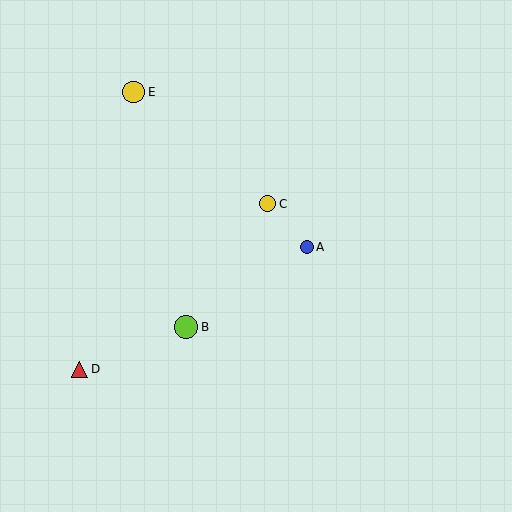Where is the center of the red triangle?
The center of the red triangle is at (80, 369).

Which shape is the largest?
The lime circle (labeled B) is the largest.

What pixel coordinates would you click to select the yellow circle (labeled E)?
Click at (134, 92) to select the yellow circle E.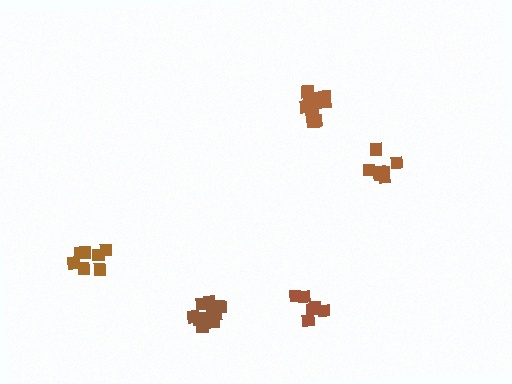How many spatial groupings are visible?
There are 5 spatial groupings.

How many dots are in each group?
Group 1: 7 dots, Group 2: 12 dots, Group 3: 7 dots, Group 4: 7 dots, Group 5: 10 dots (43 total).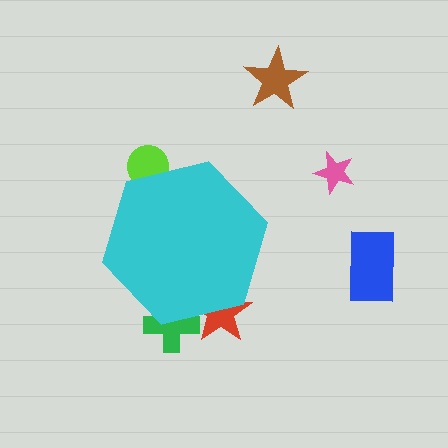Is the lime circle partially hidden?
Yes, the lime circle is partially hidden behind the cyan hexagon.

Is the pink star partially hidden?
No, the pink star is fully visible.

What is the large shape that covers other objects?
A cyan hexagon.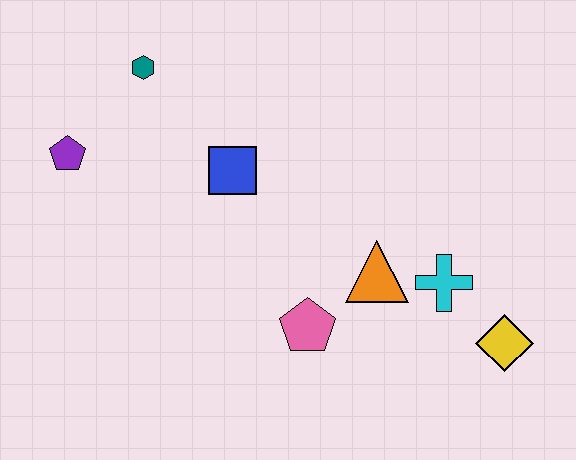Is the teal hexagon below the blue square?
No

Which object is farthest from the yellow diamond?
The purple pentagon is farthest from the yellow diamond.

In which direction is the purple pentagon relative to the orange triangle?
The purple pentagon is to the left of the orange triangle.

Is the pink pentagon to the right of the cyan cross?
No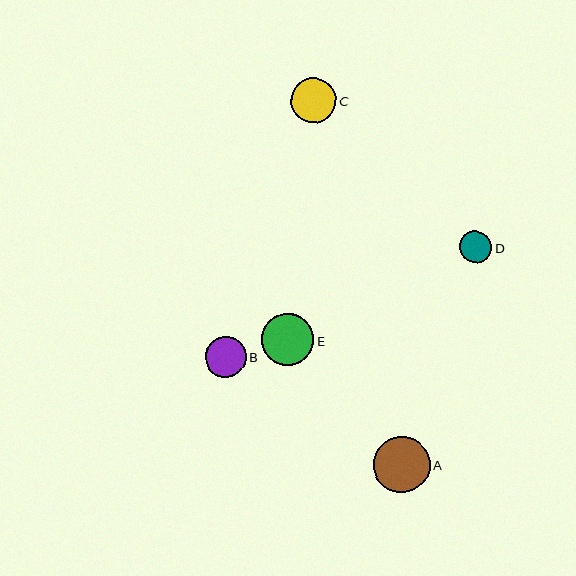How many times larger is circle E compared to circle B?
Circle E is approximately 1.3 times the size of circle B.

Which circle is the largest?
Circle A is the largest with a size of approximately 56 pixels.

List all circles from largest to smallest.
From largest to smallest: A, E, C, B, D.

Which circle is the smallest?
Circle D is the smallest with a size of approximately 32 pixels.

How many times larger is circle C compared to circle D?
Circle C is approximately 1.4 times the size of circle D.